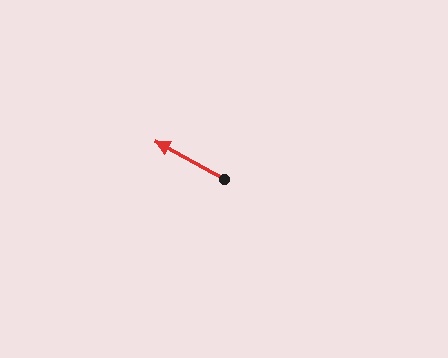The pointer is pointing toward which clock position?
Roughly 10 o'clock.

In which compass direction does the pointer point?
Northwest.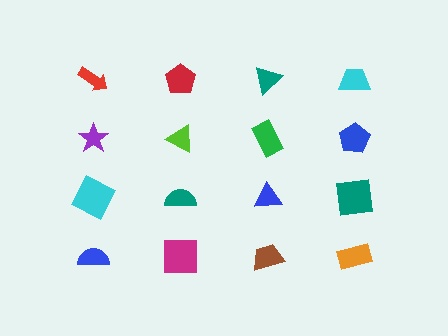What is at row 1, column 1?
A red arrow.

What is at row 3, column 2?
A teal semicircle.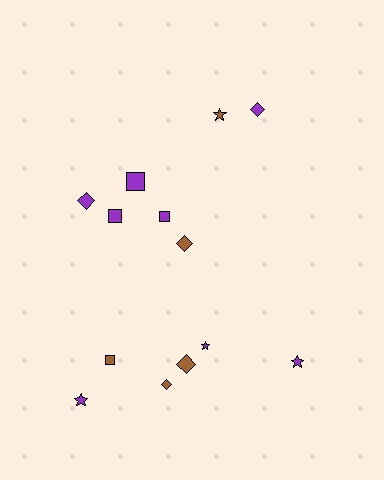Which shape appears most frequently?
Diamond, with 5 objects.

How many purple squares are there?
There are 3 purple squares.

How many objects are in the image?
There are 13 objects.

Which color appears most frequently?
Purple, with 8 objects.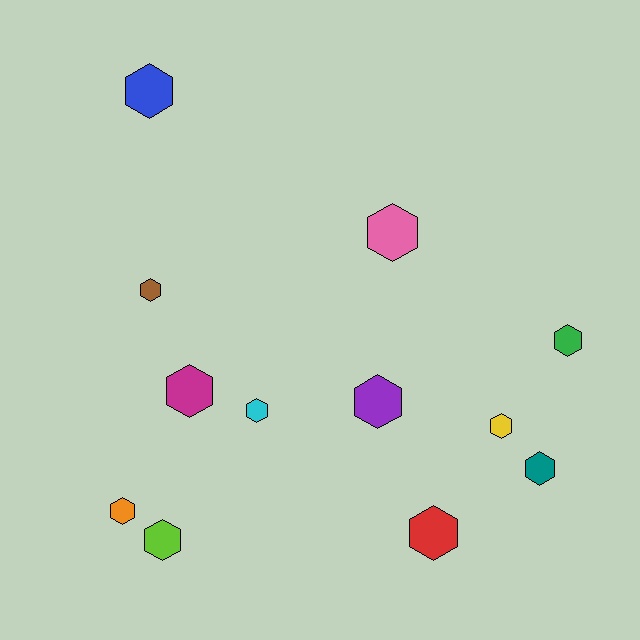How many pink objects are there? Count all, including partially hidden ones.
There is 1 pink object.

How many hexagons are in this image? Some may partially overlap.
There are 12 hexagons.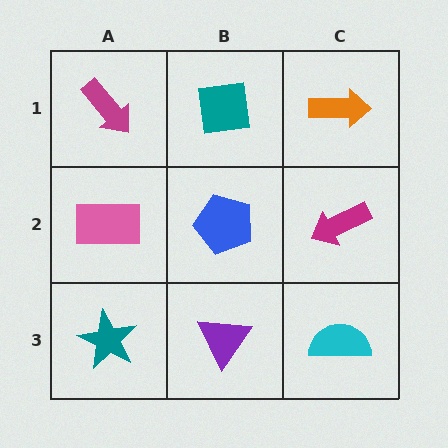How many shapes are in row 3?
3 shapes.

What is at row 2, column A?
A pink rectangle.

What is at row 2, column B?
A blue pentagon.